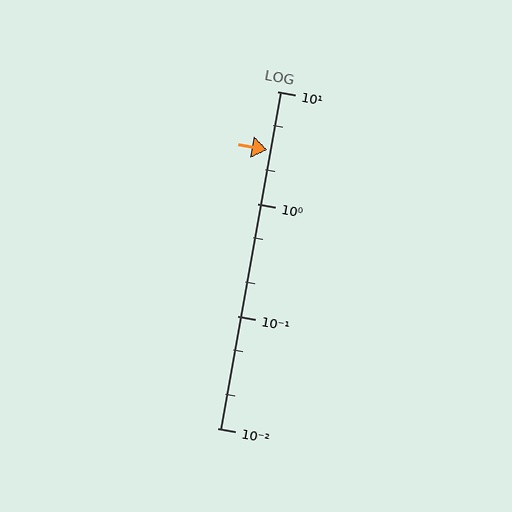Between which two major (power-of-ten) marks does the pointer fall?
The pointer is between 1 and 10.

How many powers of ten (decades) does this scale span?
The scale spans 3 decades, from 0.01 to 10.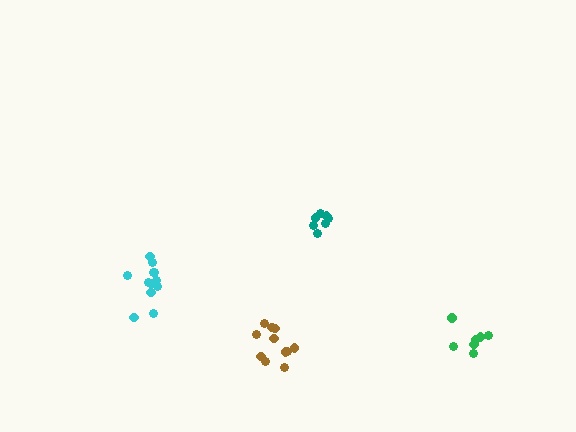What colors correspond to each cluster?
The clusters are colored: cyan, green, brown, teal.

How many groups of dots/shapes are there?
There are 4 groups.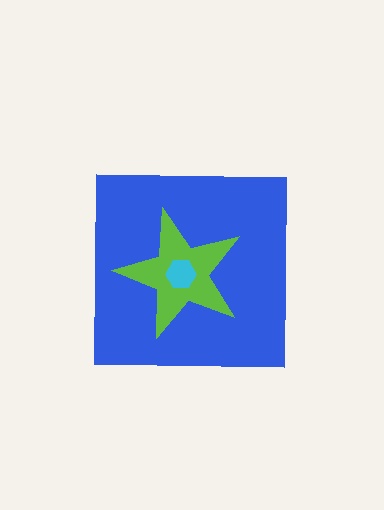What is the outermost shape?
The blue square.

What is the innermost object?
The cyan hexagon.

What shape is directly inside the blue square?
The lime star.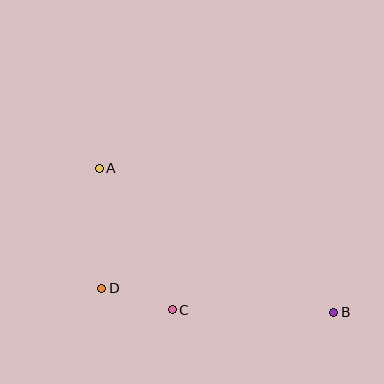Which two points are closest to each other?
Points C and D are closest to each other.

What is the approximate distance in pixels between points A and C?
The distance between A and C is approximately 159 pixels.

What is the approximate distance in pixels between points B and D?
The distance between B and D is approximately 233 pixels.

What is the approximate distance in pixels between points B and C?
The distance between B and C is approximately 161 pixels.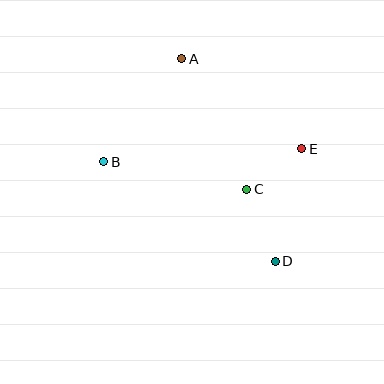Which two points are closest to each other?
Points C and E are closest to each other.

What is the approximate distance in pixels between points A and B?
The distance between A and B is approximately 129 pixels.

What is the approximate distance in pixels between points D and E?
The distance between D and E is approximately 115 pixels.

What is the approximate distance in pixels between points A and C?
The distance between A and C is approximately 146 pixels.